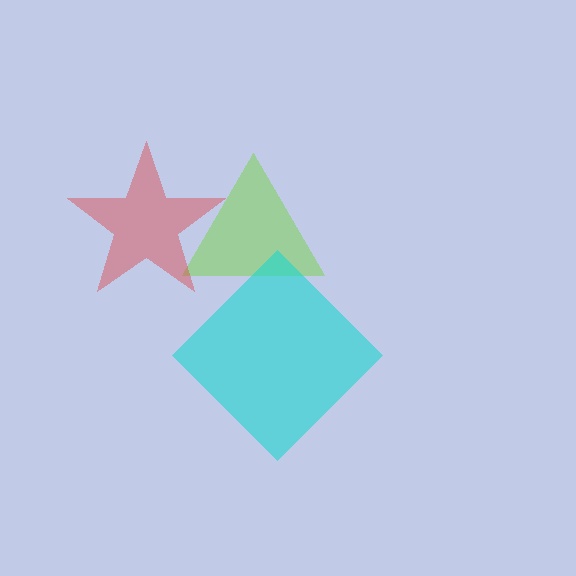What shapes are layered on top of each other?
The layered shapes are: a lime triangle, a cyan diamond, a red star.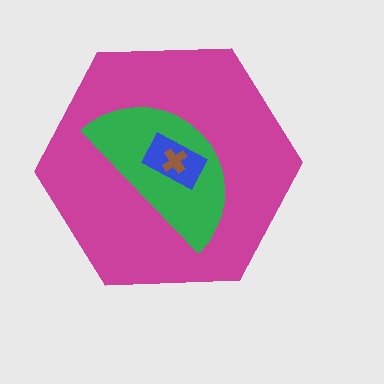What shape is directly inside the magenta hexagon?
The green semicircle.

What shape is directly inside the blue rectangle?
The brown cross.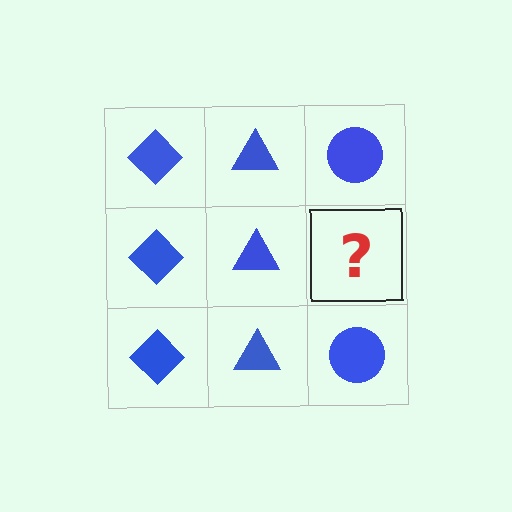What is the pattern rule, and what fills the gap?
The rule is that each column has a consistent shape. The gap should be filled with a blue circle.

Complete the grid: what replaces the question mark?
The question mark should be replaced with a blue circle.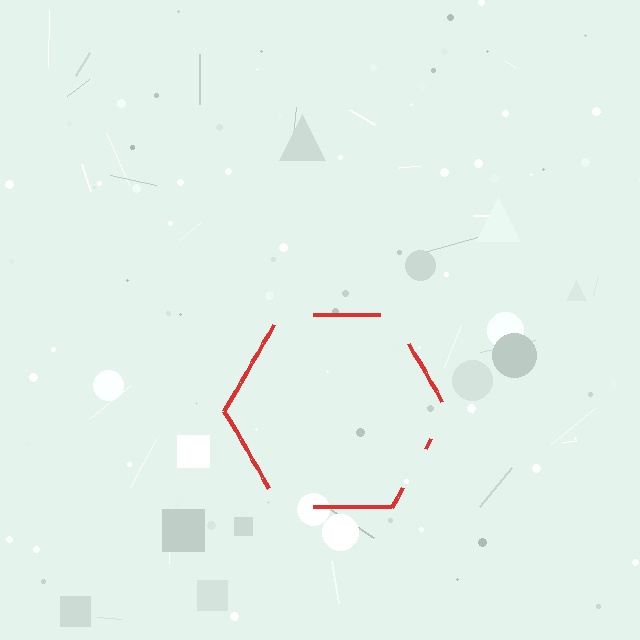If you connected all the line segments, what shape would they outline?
They would outline a hexagon.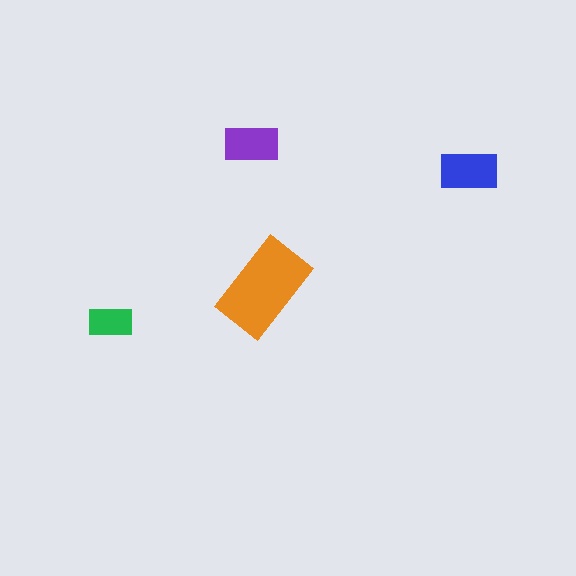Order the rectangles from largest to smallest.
the orange one, the blue one, the purple one, the green one.